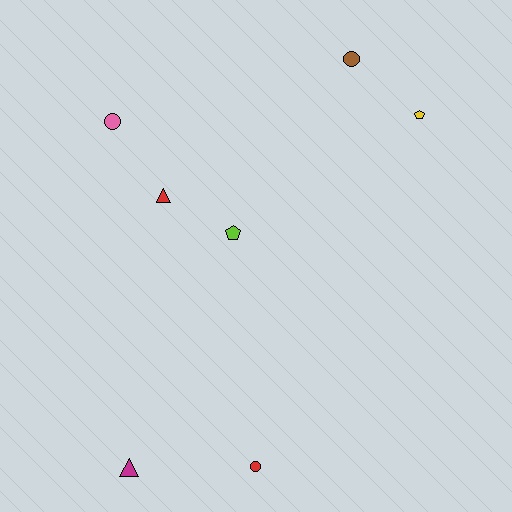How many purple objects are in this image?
There are no purple objects.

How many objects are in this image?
There are 7 objects.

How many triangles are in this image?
There are 2 triangles.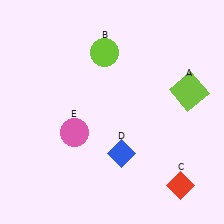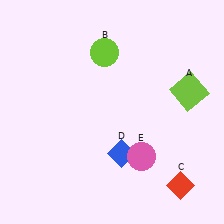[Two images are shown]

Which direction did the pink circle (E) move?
The pink circle (E) moved right.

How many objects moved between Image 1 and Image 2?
1 object moved between the two images.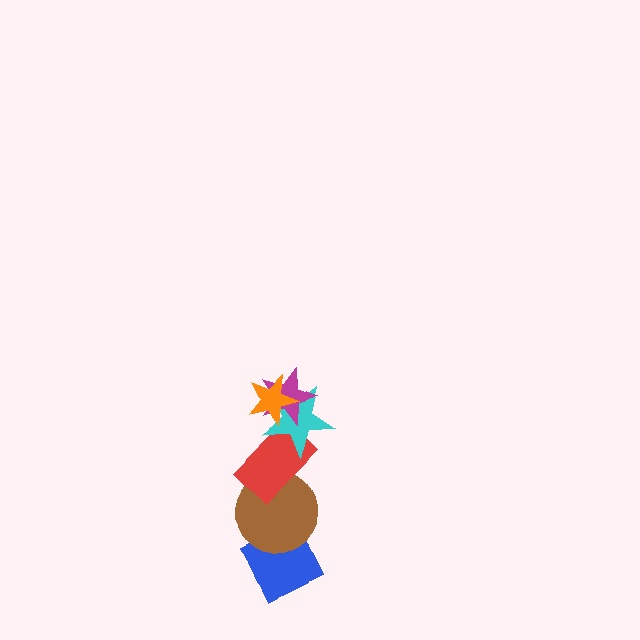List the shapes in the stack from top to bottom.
From top to bottom: the orange star, the magenta star, the cyan star, the red rectangle, the brown circle, the blue diamond.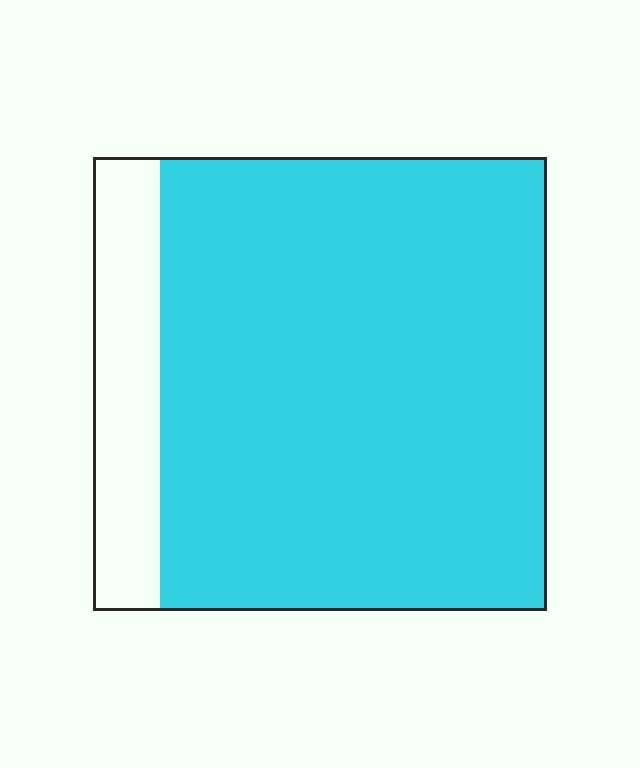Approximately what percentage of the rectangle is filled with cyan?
Approximately 85%.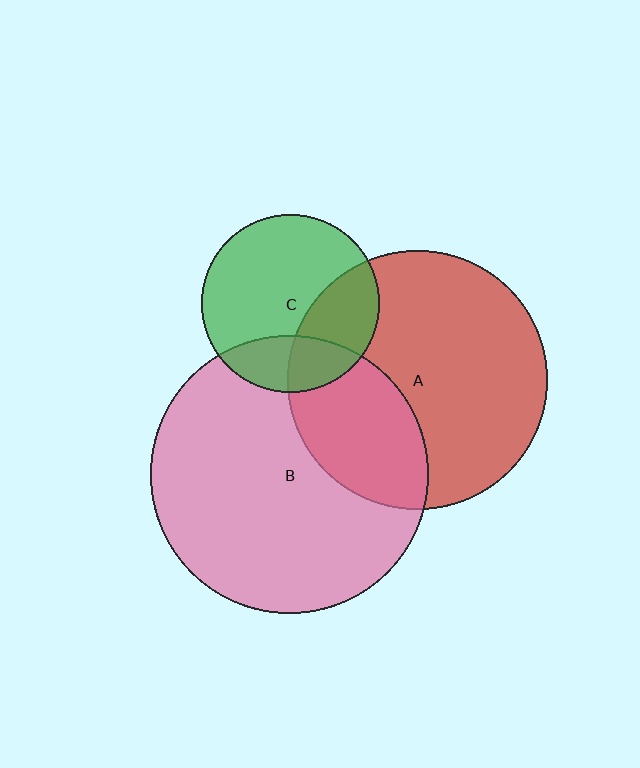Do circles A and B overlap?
Yes.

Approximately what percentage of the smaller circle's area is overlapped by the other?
Approximately 30%.